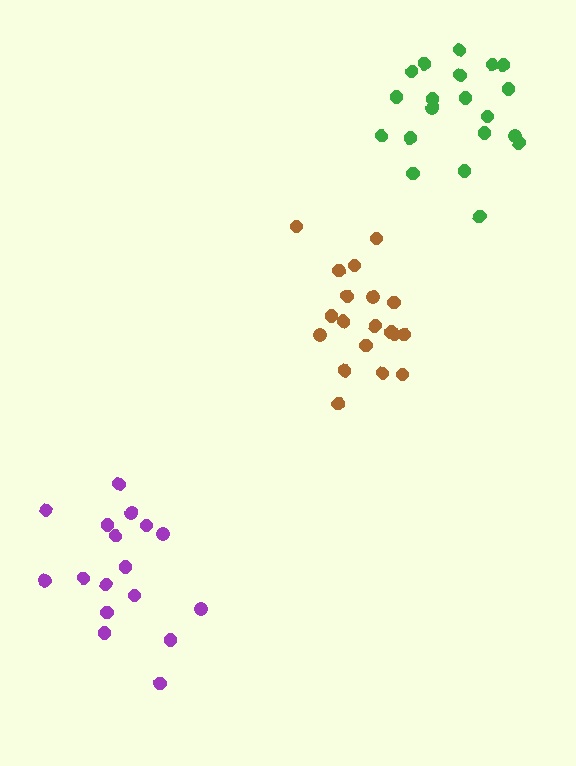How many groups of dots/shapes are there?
There are 3 groups.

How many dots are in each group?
Group 1: 20 dots, Group 2: 17 dots, Group 3: 19 dots (56 total).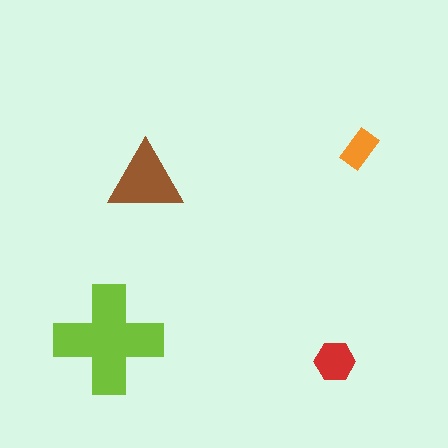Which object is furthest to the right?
The orange rectangle is rightmost.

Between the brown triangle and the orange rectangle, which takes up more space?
The brown triangle.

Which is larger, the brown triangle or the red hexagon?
The brown triangle.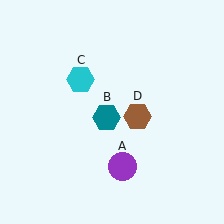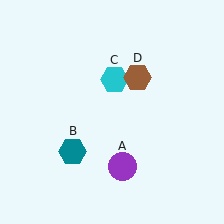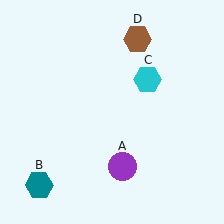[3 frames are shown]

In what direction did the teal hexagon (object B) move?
The teal hexagon (object B) moved down and to the left.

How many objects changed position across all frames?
3 objects changed position: teal hexagon (object B), cyan hexagon (object C), brown hexagon (object D).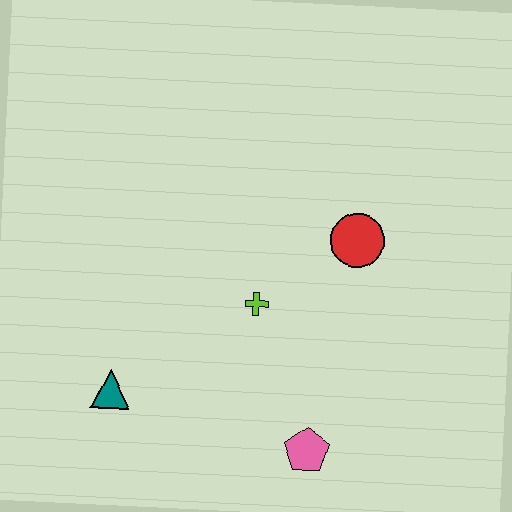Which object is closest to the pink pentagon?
The lime cross is closest to the pink pentagon.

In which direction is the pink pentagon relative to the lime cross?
The pink pentagon is below the lime cross.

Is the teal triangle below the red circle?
Yes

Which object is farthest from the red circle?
The teal triangle is farthest from the red circle.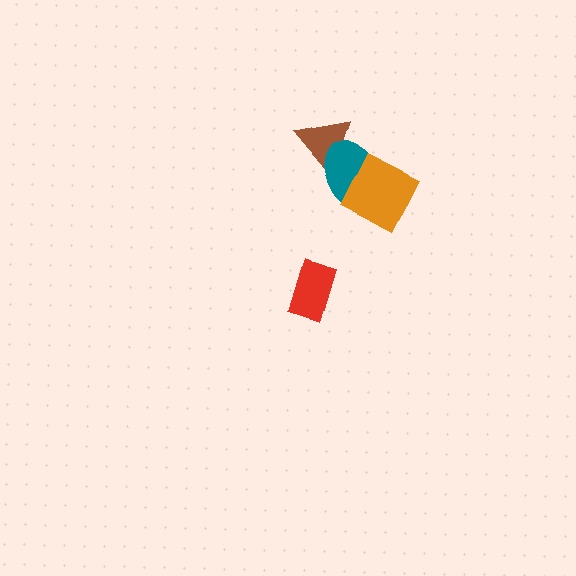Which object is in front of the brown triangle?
The teal ellipse is in front of the brown triangle.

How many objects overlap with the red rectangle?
0 objects overlap with the red rectangle.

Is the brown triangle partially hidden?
Yes, it is partially covered by another shape.